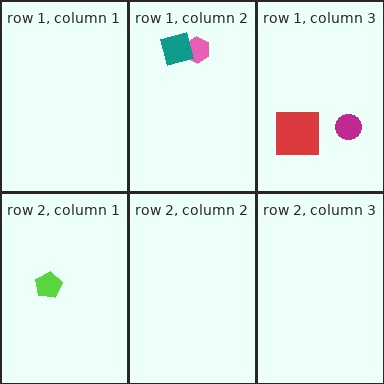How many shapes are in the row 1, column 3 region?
2.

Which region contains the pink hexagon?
The row 1, column 2 region.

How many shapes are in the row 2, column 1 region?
1.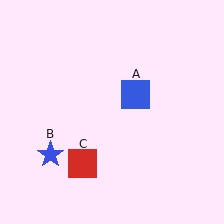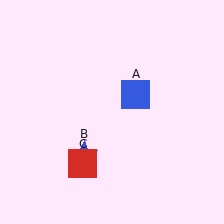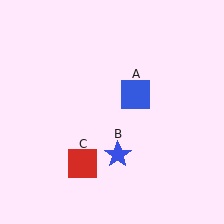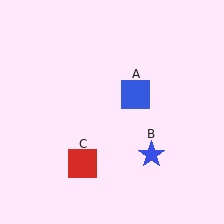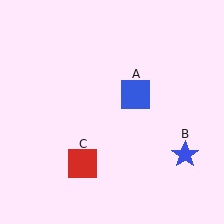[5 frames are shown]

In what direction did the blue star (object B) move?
The blue star (object B) moved right.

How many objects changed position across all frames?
1 object changed position: blue star (object B).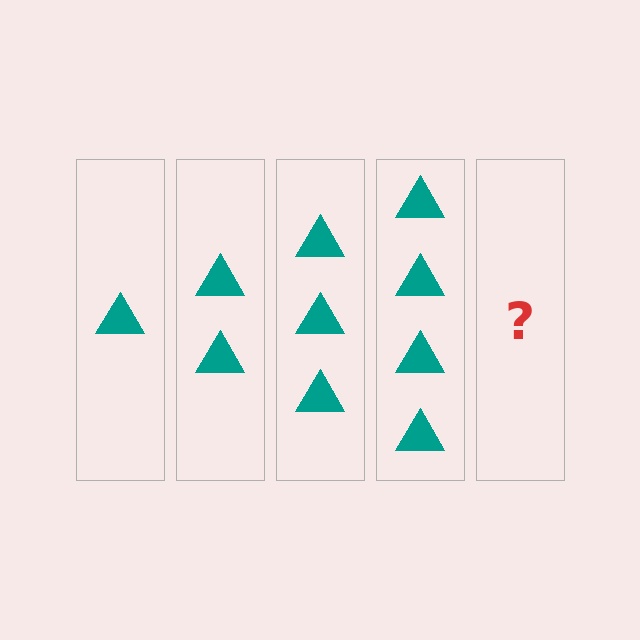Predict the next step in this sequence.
The next step is 5 triangles.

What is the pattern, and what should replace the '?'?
The pattern is that each step adds one more triangle. The '?' should be 5 triangles.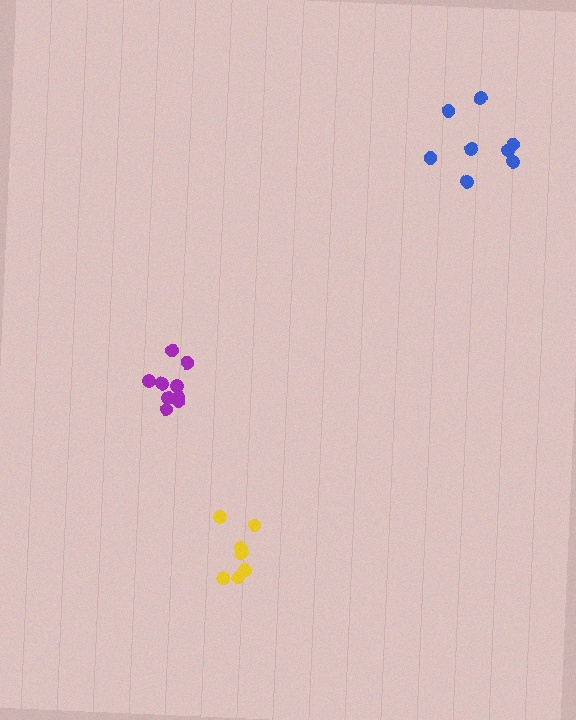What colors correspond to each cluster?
The clusters are colored: purple, yellow, blue.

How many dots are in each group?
Group 1: 9 dots, Group 2: 8 dots, Group 3: 8 dots (25 total).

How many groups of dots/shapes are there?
There are 3 groups.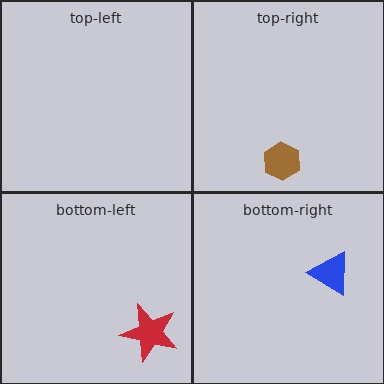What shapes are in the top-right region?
The brown hexagon.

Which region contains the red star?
The bottom-left region.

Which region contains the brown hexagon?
The top-right region.